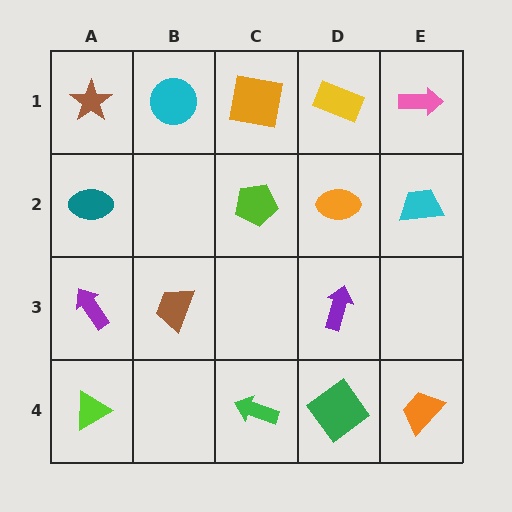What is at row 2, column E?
A cyan trapezoid.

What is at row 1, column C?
An orange square.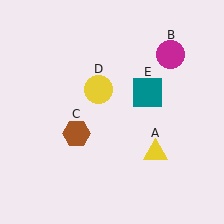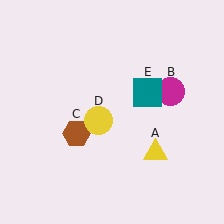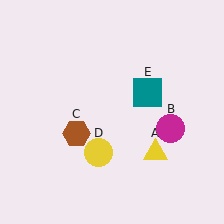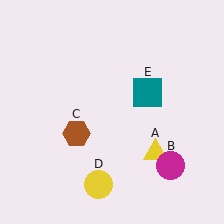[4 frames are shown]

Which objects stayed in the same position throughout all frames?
Yellow triangle (object A) and brown hexagon (object C) and teal square (object E) remained stationary.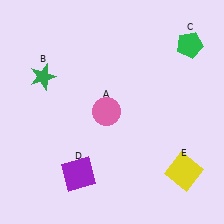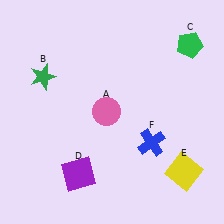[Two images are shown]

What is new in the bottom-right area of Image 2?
A blue cross (F) was added in the bottom-right area of Image 2.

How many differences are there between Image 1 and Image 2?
There is 1 difference between the two images.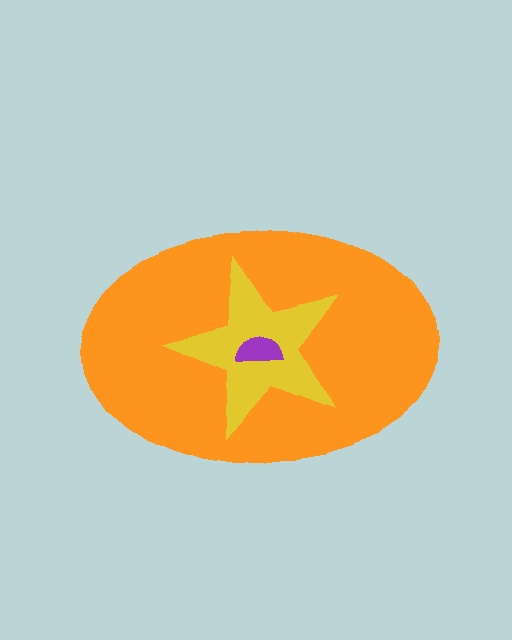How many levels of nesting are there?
3.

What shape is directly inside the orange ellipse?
The yellow star.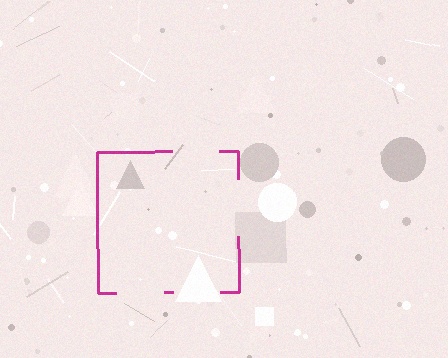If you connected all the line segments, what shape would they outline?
They would outline a square.